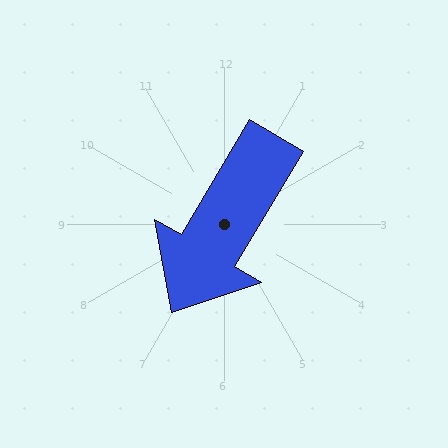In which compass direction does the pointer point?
Southwest.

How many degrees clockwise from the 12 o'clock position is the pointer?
Approximately 211 degrees.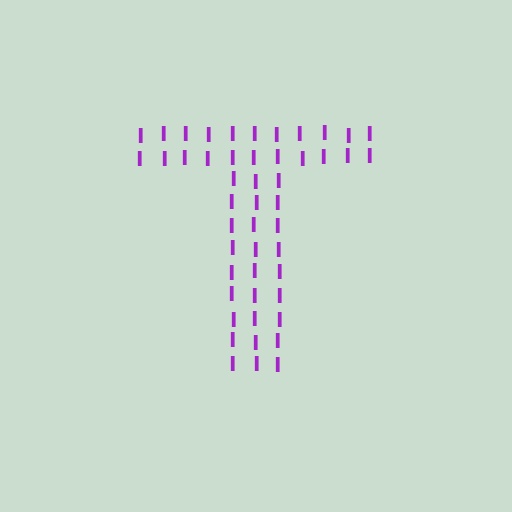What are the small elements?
The small elements are letter I's.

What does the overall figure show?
The overall figure shows the letter T.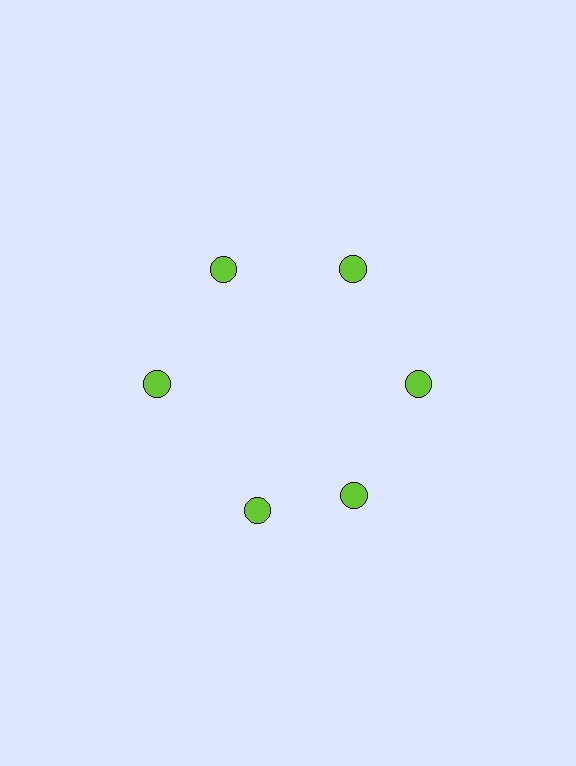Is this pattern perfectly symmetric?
No. The 6 lime circles are arranged in a ring, but one element near the 7 o'clock position is rotated out of alignment along the ring, breaking the 6-fold rotational symmetry.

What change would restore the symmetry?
The symmetry would be restored by rotating it back into even spacing with its neighbors so that all 6 circles sit at equal angles and equal distance from the center.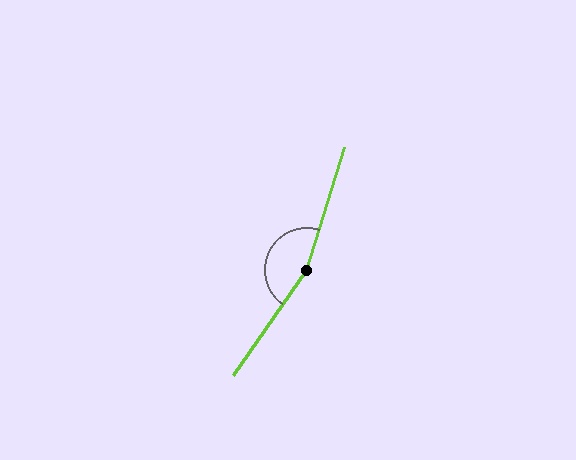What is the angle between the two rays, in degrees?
Approximately 162 degrees.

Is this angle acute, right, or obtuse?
It is obtuse.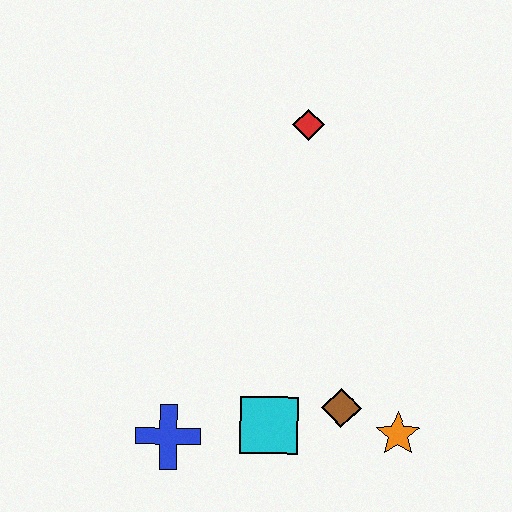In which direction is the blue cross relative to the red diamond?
The blue cross is below the red diamond.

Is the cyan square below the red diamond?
Yes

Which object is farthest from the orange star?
The red diamond is farthest from the orange star.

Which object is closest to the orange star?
The brown diamond is closest to the orange star.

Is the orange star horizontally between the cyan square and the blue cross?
No